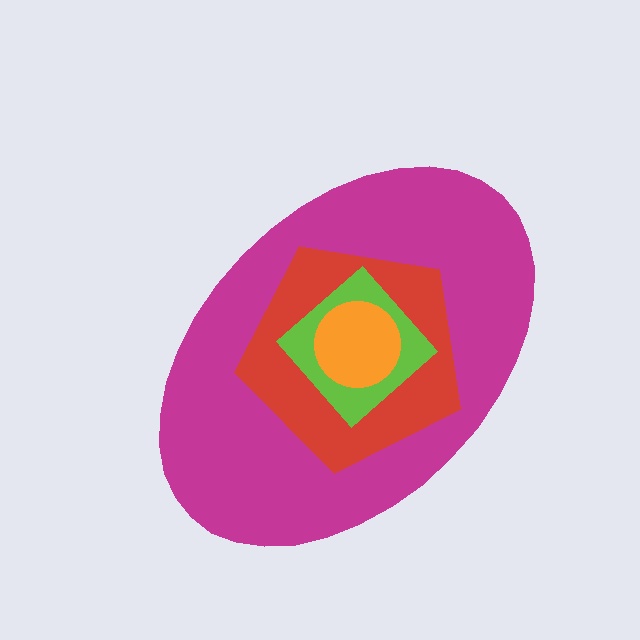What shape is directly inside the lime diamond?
The orange circle.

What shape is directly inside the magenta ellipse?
The red pentagon.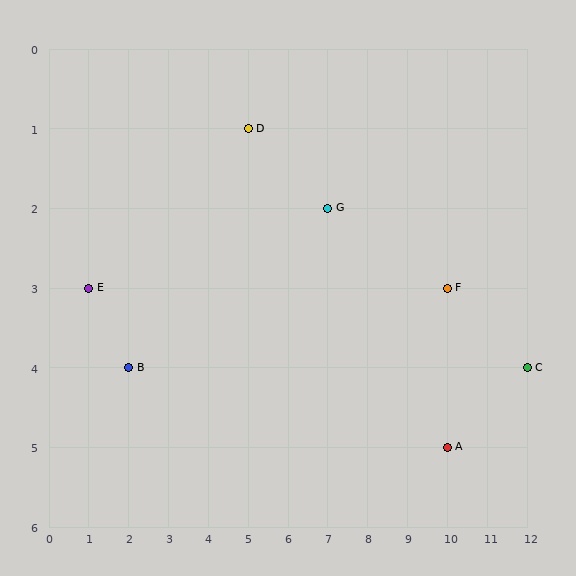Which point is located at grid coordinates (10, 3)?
Point F is at (10, 3).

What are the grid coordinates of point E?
Point E is at grid coordinates (1, 3).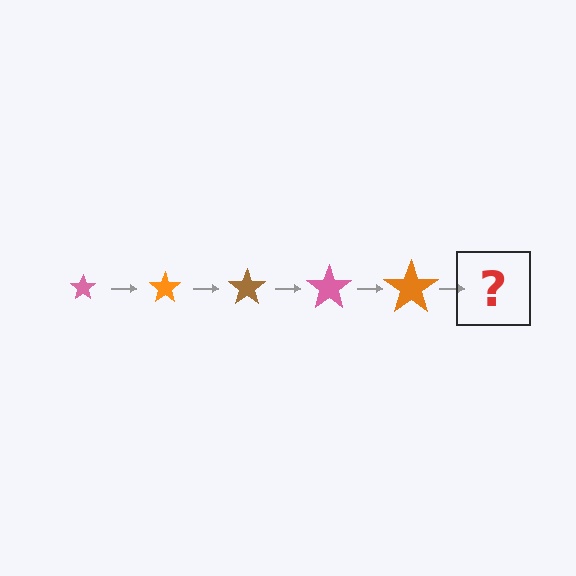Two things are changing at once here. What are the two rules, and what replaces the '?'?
The two rules are that the star grows larger each step and the color cycles through pink, orange, and brown. The '?' should be a brown star, larger than the previous one.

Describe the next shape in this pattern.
It should be a brown star, larger than the previous one.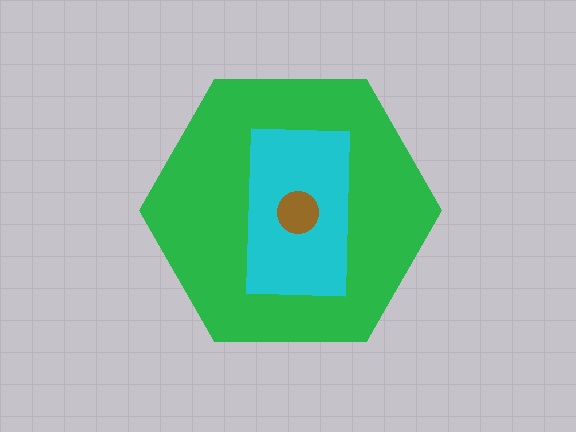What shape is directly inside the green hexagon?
The cyan rectangle.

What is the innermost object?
The brown circle.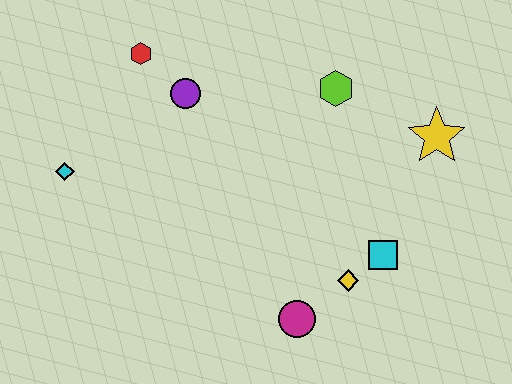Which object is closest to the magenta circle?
The yellow diamond is closest to the magenta circle.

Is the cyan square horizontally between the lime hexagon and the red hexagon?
No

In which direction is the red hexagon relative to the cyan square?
The red hexagon is to the left of the cyan square.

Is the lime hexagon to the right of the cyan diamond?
Yes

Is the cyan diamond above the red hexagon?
No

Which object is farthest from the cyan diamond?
The yellow star is farthest from the cyan diamond.